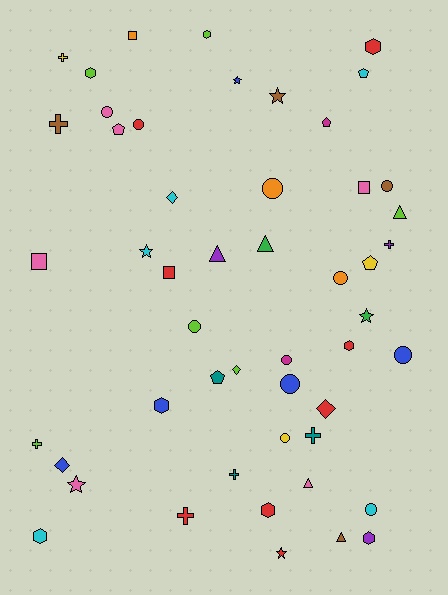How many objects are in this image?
There are 50 objects.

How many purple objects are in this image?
There are 3 purple objects.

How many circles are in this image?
There are 11 circles.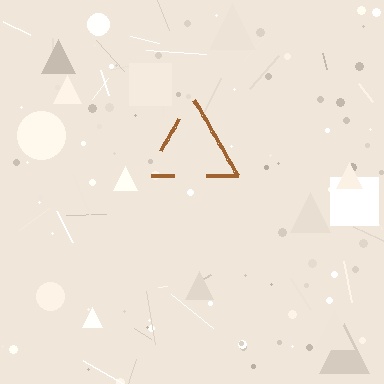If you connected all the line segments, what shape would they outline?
They would outline a triangle.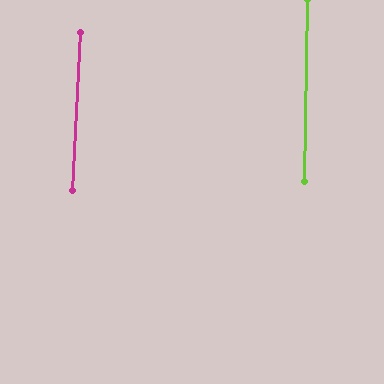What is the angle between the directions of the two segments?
Approximately 2 degrees.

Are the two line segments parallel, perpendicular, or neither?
Parallel — their directions differ by only 1.9°.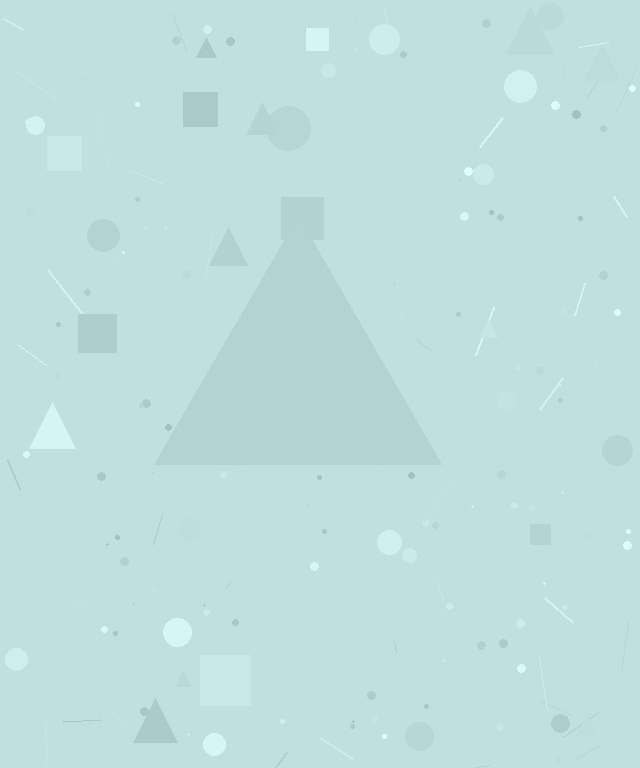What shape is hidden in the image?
A triangle is hidden in the image.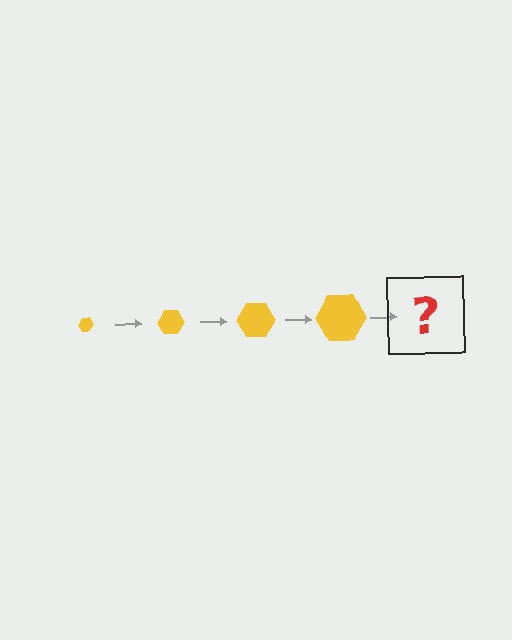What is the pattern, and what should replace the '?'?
The pattern is that the hexagon gets progressively larger each step. The '?' should be a yellow hexagon, larger than the previous one.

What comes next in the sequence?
The next element should be a yellow hexagon, larger than the previous one.